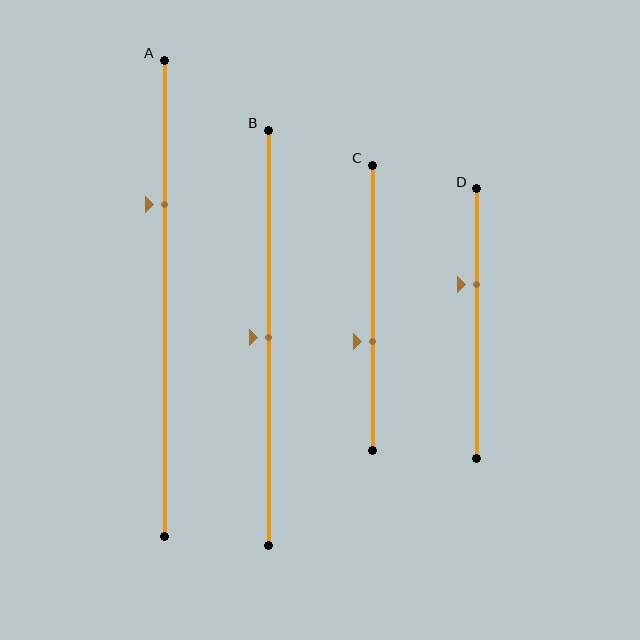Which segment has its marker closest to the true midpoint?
Segment B has its marker closest to the true midpoint.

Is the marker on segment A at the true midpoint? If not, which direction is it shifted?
No, the marker on segment A is shifted upward by about 20% of the segment length.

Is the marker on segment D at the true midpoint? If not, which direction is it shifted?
No, the marker on segment D is shifted upward by about 15% of the segment length.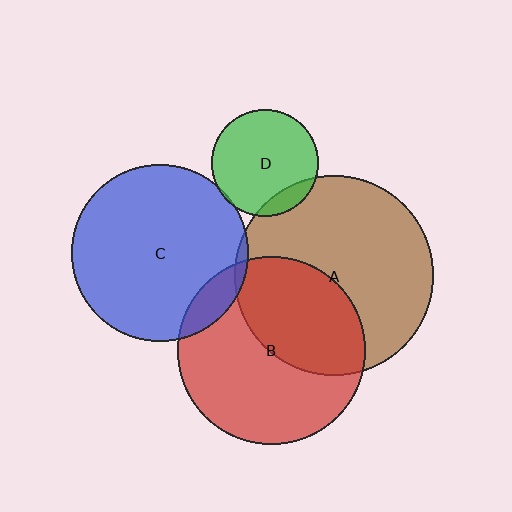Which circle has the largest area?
Circle A (brown).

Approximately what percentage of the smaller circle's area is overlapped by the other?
Approximately 5%.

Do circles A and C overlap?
Yes.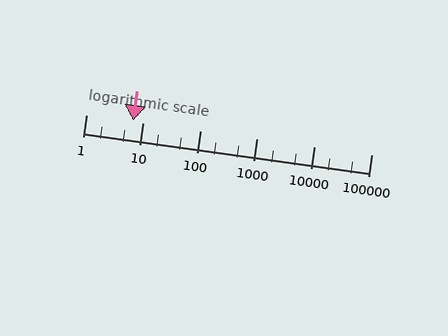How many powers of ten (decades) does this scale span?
The scale spans 5 decades, from 1 to 100000.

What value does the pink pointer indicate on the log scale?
The pointer indicates approximately 6.8.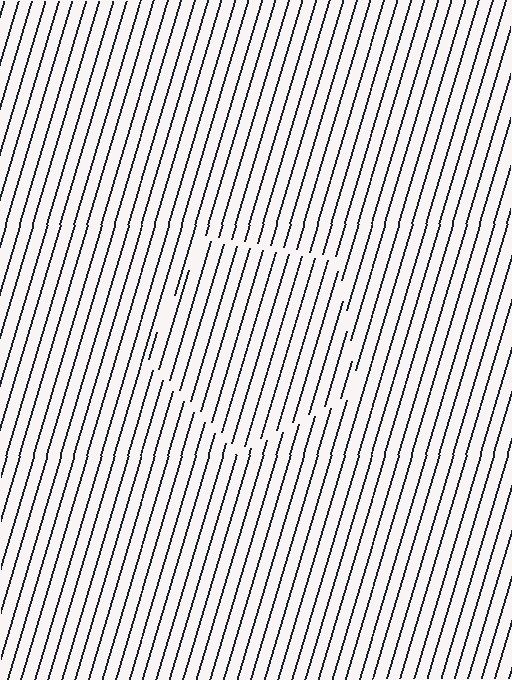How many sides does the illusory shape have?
5 sides — the line-ends trace a pentagon.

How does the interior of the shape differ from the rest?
The interior of the shape contains the same grating, shifted by half a period — the contour is defined by the phase discontinuity where line-ends from the inner and outer gratings abut.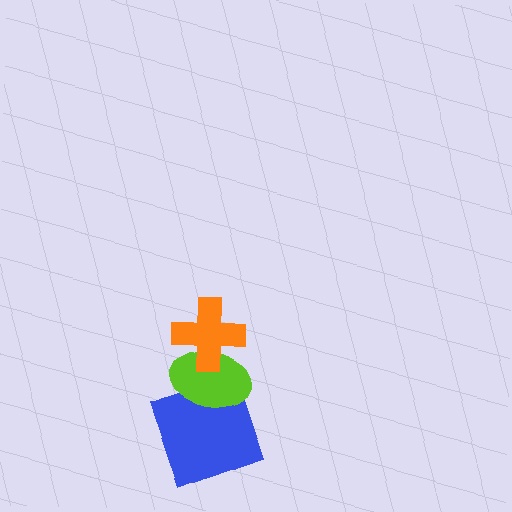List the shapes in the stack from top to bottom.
From top to bottom: the orange cross, the lime ellipse, the blue square.